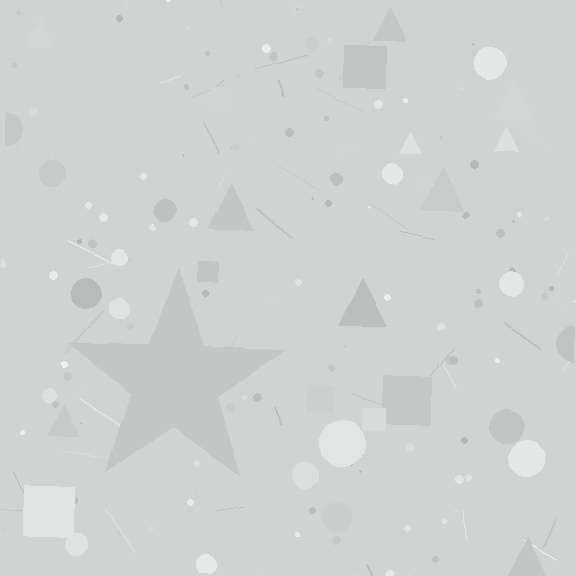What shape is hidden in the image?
A star is hidden in the image.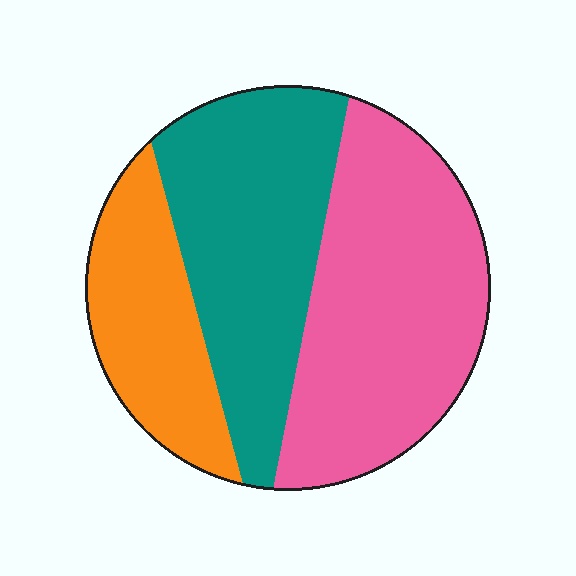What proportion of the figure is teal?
Teal covers 36% of the figure.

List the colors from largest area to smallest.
From largest to smallest: pink, teal, orange.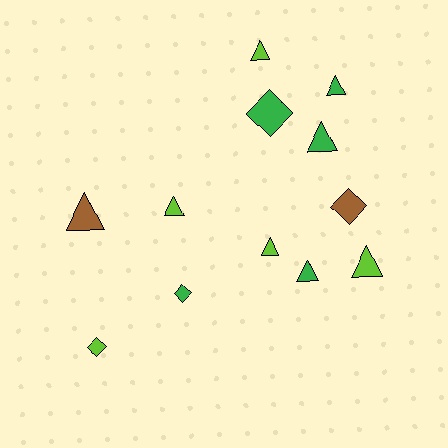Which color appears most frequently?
Lime, with 5 objects.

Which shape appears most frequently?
Triangle, with 8 objects.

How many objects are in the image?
There are 12 objects.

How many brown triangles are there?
There is 1 brown triangle.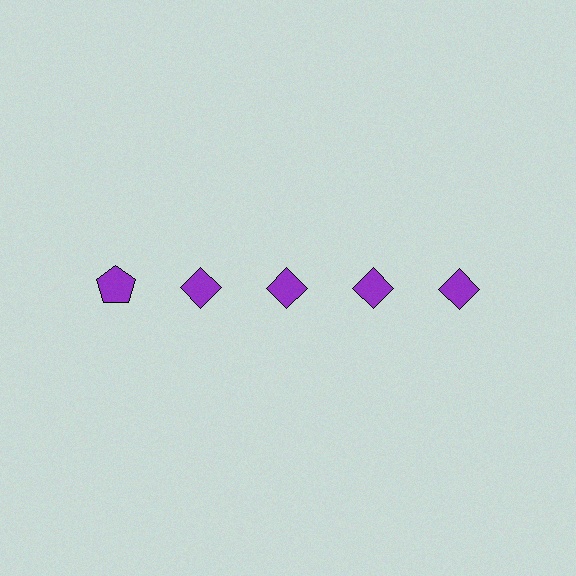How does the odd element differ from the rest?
It has a different shape: pentagon instead of diamond.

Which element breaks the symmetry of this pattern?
The purple pentagon in the top row, leftmost column breaks the symmetry. All other shapes are purple diamonds.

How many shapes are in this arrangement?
There are 5 shapes arranged in a grid pattern.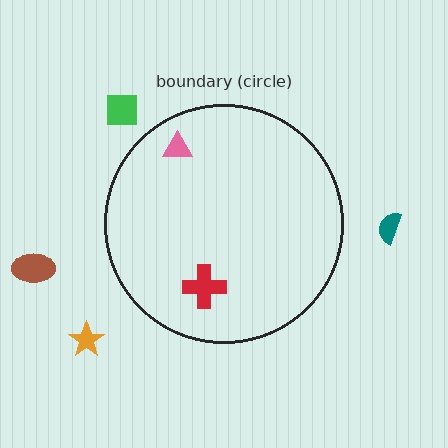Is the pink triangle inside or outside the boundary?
Inside.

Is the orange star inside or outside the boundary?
Outside.